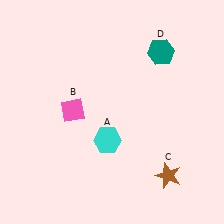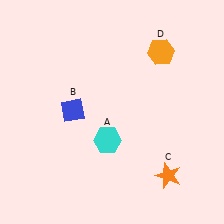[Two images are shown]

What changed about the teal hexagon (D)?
In Image 1, D is teal. In Image 2, it changed to orange.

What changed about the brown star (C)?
In Image 1, C is brown. In Image 2, it changed to orange.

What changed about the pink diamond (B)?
In Image 1, B is pink. In Image 2, it changed to blue.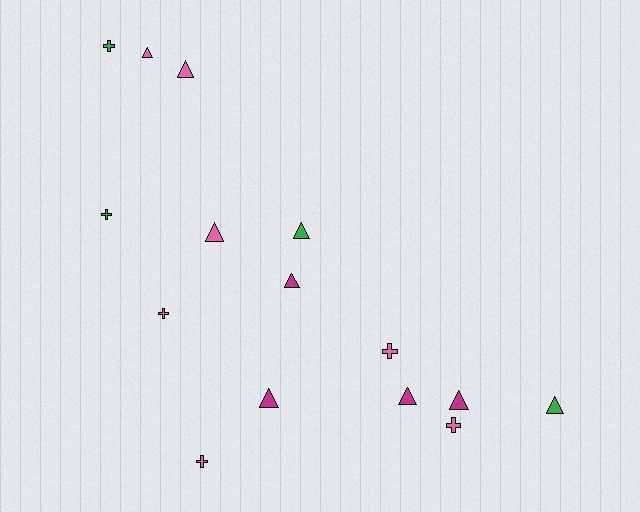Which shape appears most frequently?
Triangle, with 9 objects.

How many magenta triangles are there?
There are 4 magenta triangles.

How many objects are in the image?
There are 15 objects.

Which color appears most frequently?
Pink, with 7 objects.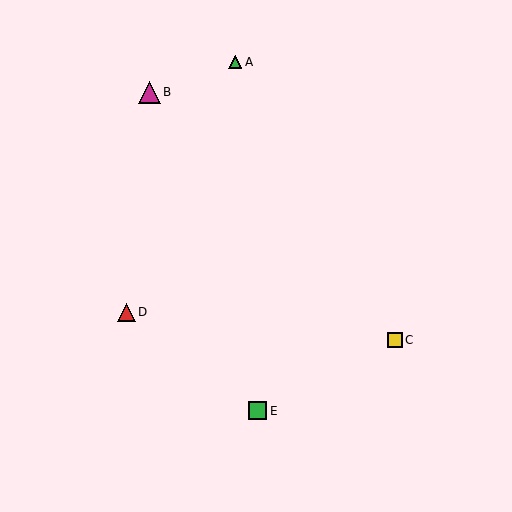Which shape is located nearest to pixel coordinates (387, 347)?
The yellow square (labeled C) at (395, 341) is nearest to that location.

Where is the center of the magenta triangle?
The center of the magenta triangle is at (150, 93).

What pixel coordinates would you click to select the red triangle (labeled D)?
Click at (127, 312) to select the red triangle D.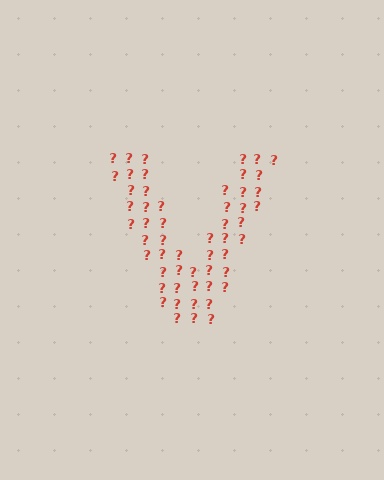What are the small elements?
The small elements are question marks.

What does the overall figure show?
The overall figure shows the letter V.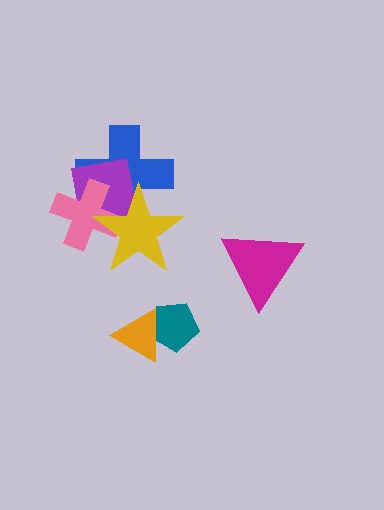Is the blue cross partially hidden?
Yes, it is partially covered by another shape.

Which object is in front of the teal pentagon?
The orange triangle is in front of the teal pentagon.